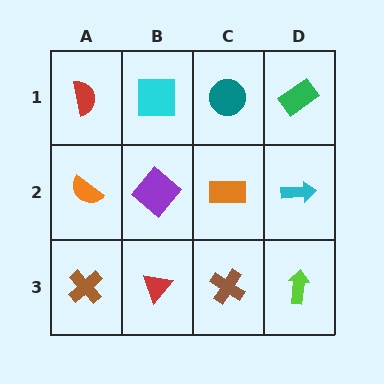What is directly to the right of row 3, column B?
A brown cross.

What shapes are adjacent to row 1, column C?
An orange rectangle (row 2, column C), a cyan square (row 1, column B), a green rectangle (row 1, column D).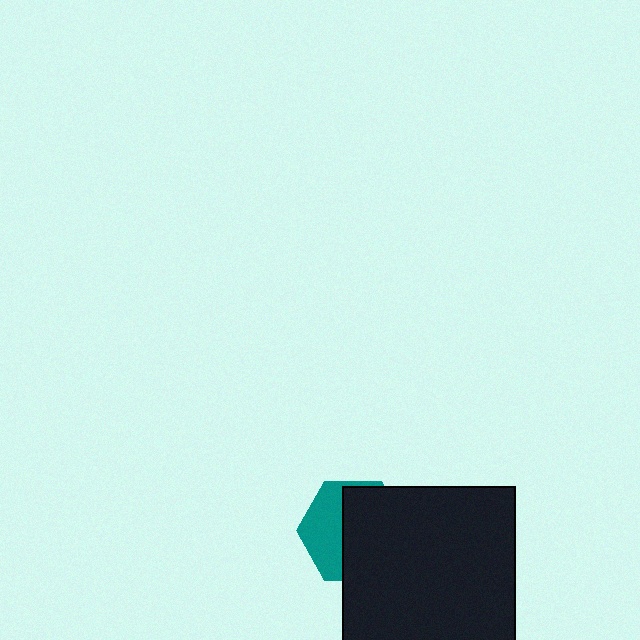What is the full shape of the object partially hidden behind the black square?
The partially hidden object is a teal hexagon.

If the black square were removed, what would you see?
You would see the complete teal hexagon.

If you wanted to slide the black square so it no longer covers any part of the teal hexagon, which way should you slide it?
Slide it right — that is the most direct way to separate the two shapes.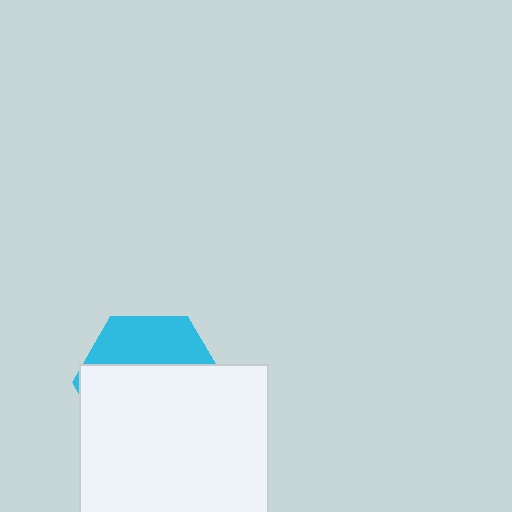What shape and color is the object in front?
The object in front is a white square.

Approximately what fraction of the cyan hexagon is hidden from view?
Roughly 67% of the cyan hexagon is hidden behind the white square.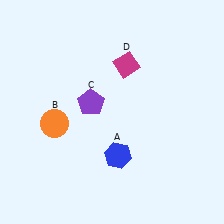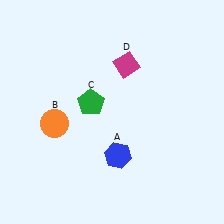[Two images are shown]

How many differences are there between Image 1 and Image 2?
There is 1 difference between the two images.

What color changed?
The pentagon (C) changed from purple in Image 1 to green in Image 2.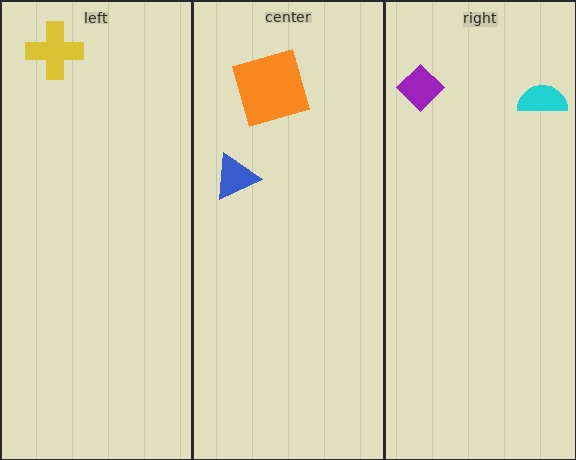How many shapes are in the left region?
1.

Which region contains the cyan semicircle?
The right region.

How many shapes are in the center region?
2.